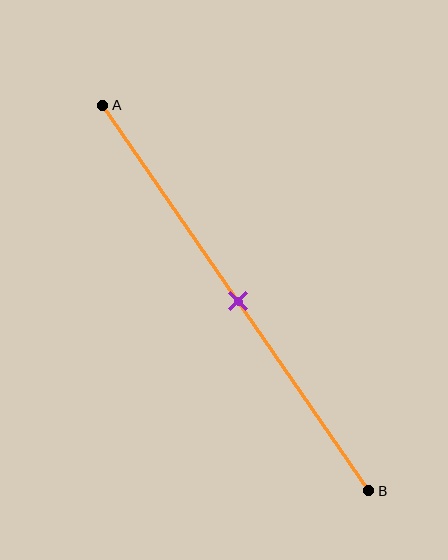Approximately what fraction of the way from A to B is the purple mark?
The purple mark is approximately 50% of the way from A to B.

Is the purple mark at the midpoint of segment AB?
Yes, the mark is approximately at the midpoint.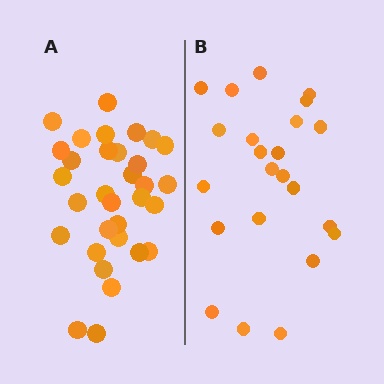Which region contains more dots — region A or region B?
Region A (the left region) has more dots.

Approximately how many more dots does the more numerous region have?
Region A has roughly 8 or so more dots than region B.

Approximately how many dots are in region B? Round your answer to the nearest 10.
About 20 dots. (The exact count is 23, which rounds to 20.)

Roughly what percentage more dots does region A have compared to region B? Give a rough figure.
About 40% more.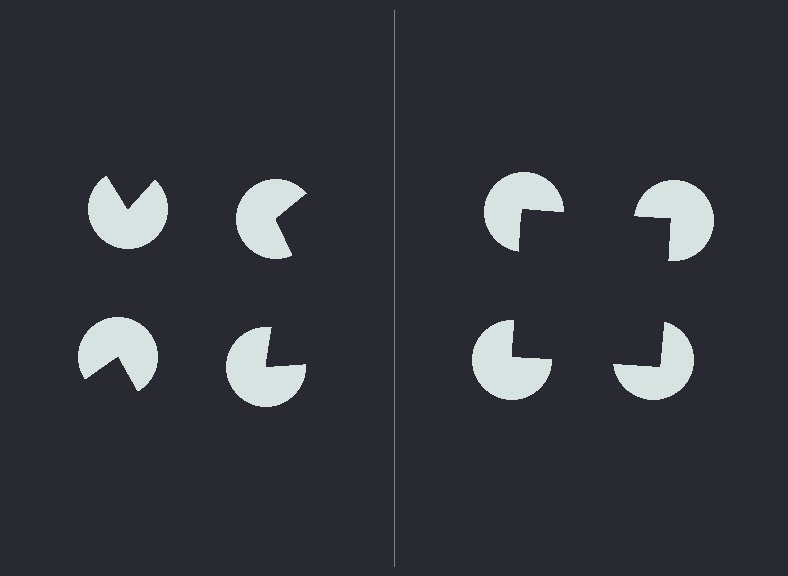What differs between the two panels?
The pac-man discs are positioned identically on both sides; only the wedge orientations differ. On the right they align to a square; on the left they are misaligned.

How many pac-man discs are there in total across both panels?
8 — 4 on each side.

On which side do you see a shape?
An illusory square appears on the right side. On the left side the wedge cuts are rotated, so no coherent shape forms.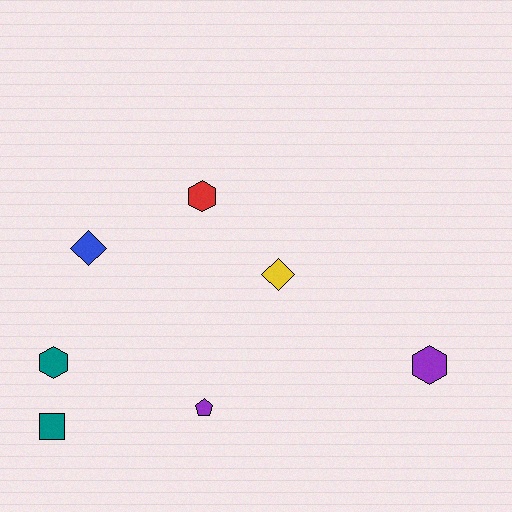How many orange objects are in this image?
There are no orange objects.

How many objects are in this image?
There are 7 objects.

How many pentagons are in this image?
There is 1 pentagon.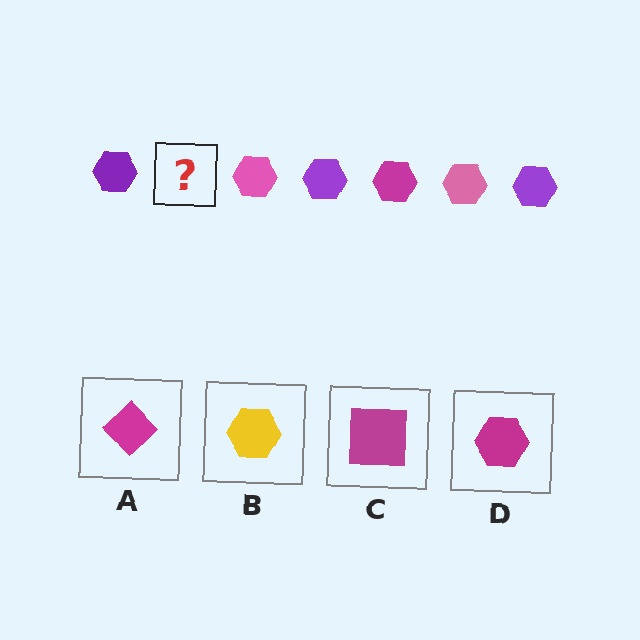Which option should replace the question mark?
Option D.